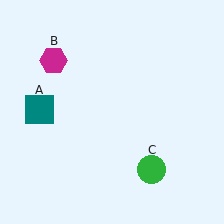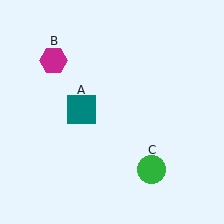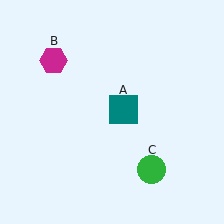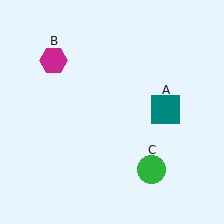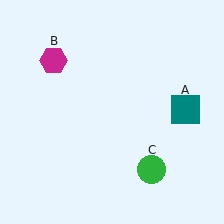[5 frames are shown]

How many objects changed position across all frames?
1 object changed position: teal square (object A).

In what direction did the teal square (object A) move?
The teal square (object A) moved right.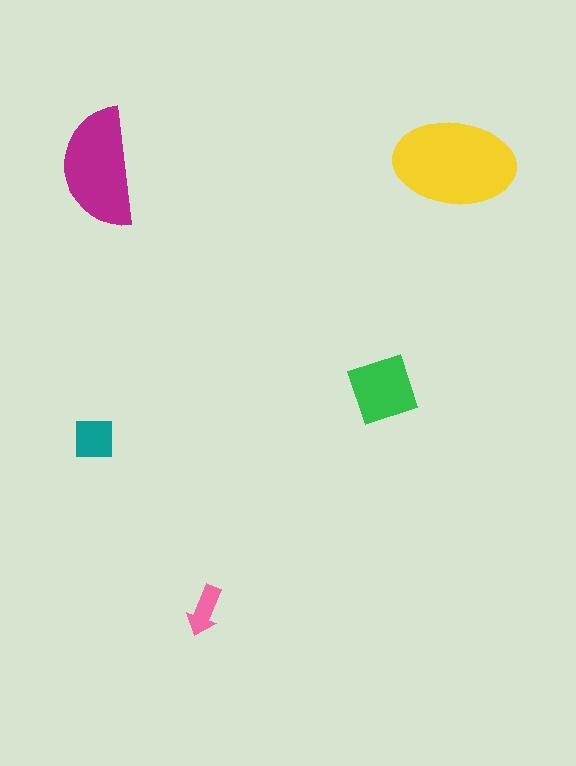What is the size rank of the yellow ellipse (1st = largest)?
1st.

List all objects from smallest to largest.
The pink arrow, the teal square, the green diamond, the magenta semicircle, the yellow ellipse.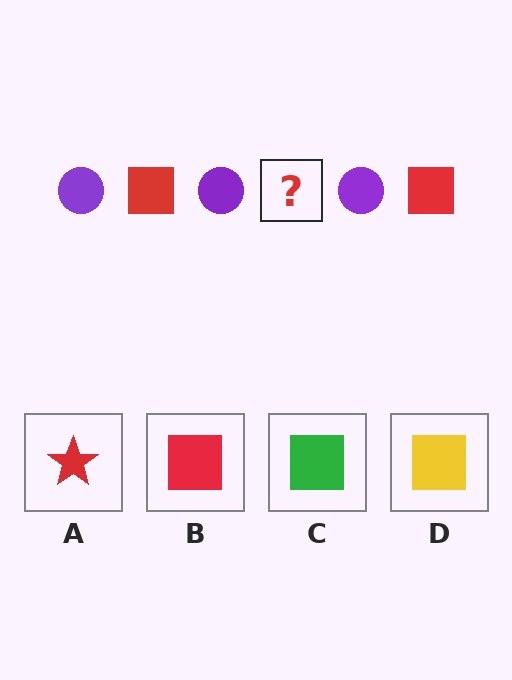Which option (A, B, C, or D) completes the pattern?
B.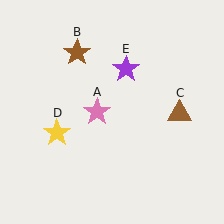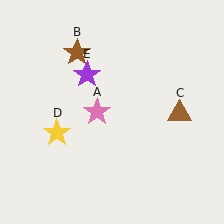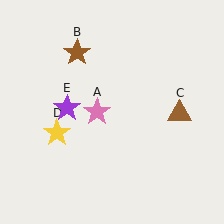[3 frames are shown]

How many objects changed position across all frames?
1 object changed position: purple star (object E).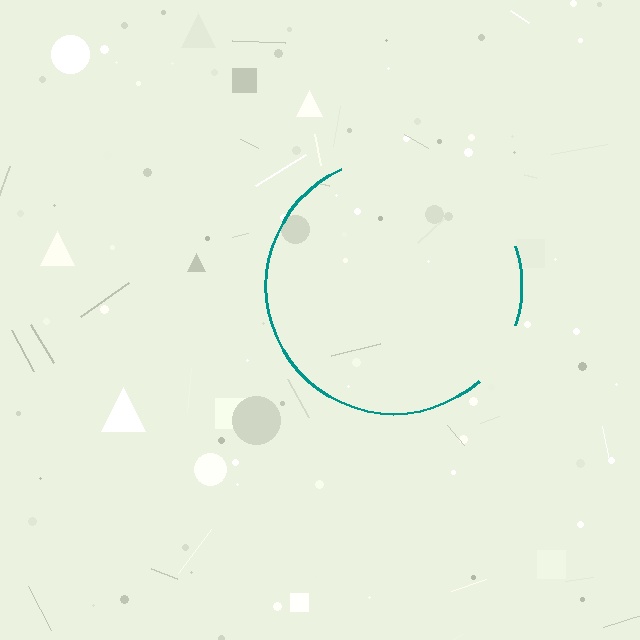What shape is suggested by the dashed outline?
The dashed outline suggests a circle.